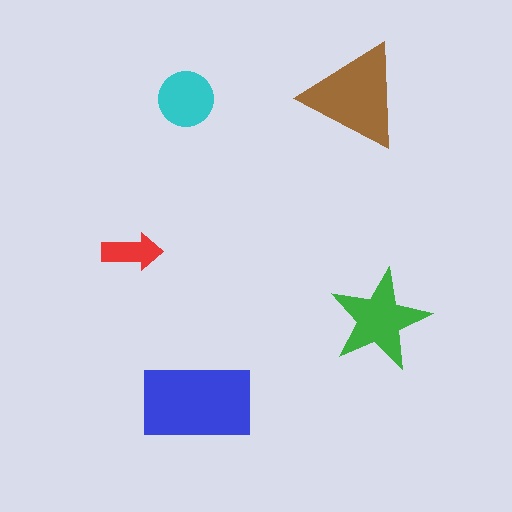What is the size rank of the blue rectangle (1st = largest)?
1st.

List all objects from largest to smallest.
The blue rectangle, the brown triangle, the green star, the cyan circle, the red arrow.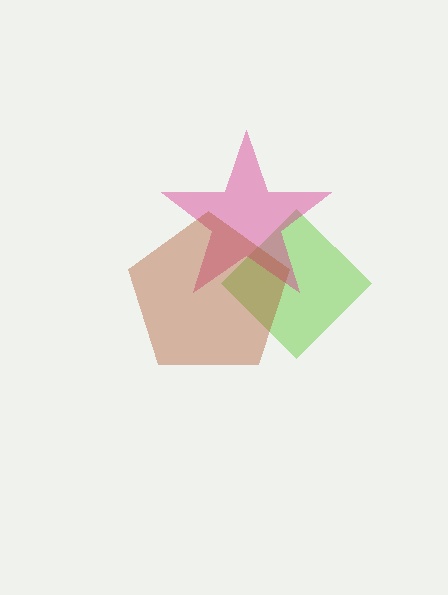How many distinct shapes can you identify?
There are 3 distinct shapes: a lime diamond, a magenta star, a brown pentagon.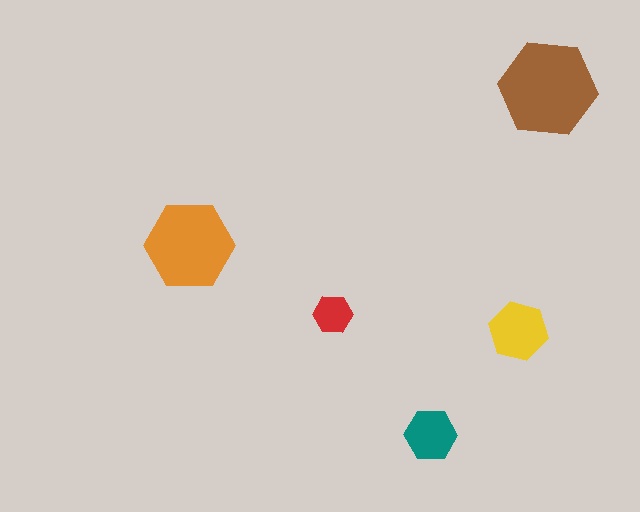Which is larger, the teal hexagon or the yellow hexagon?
The yellow one.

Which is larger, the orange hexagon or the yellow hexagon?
The orange one.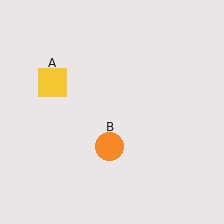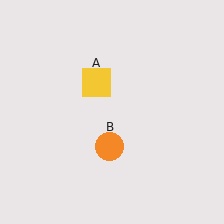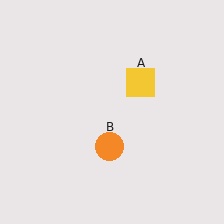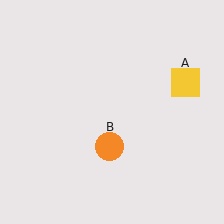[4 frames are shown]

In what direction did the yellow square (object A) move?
The yellow square (object A) moved right.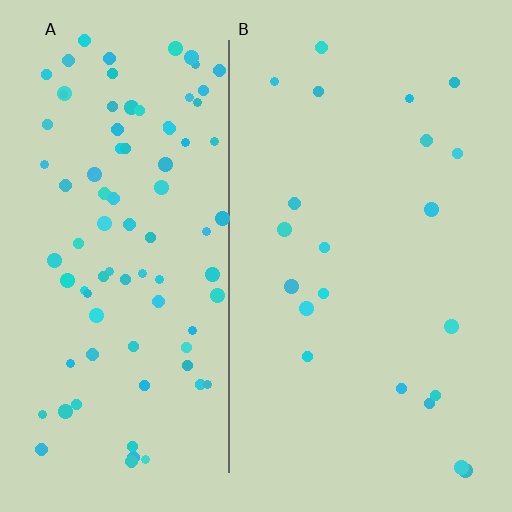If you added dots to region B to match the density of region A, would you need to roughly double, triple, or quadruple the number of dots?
Approximately quadruple.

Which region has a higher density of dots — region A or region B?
A (the left).